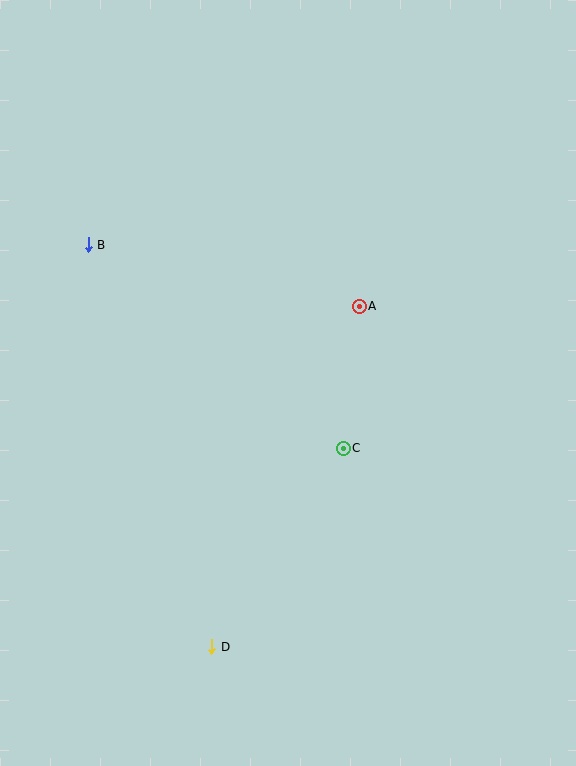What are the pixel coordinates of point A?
Point A is at (359, 306).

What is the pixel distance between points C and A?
The distance between C and A is 143 pixels.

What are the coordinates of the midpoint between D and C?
The midpoint between D and C is at (277, 547).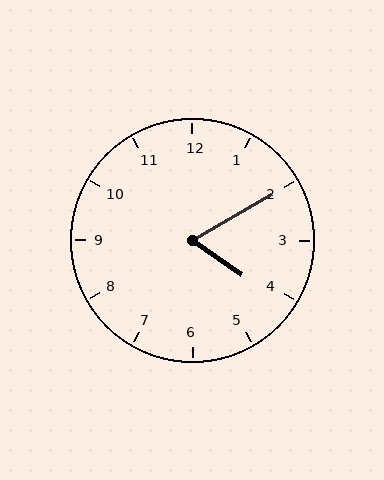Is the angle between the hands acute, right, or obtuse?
It is acute.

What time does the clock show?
4:10.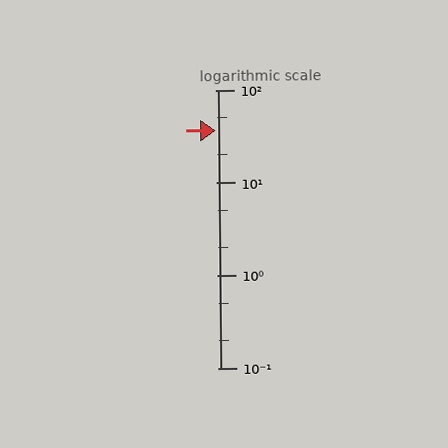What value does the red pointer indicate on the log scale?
The pointer indicates approximately 37.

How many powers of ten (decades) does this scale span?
The scale spans 3 decades, from 0.1 to 100.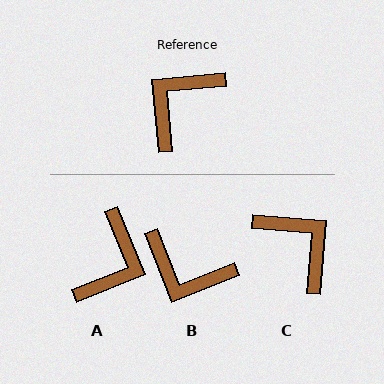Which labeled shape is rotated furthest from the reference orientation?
A, about 164 degrees away.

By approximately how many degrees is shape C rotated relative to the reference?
Approximately 100 degrees clockwise.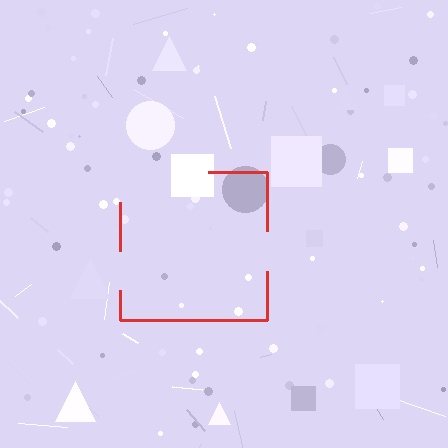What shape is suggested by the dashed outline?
The dashed outline suggests a square.